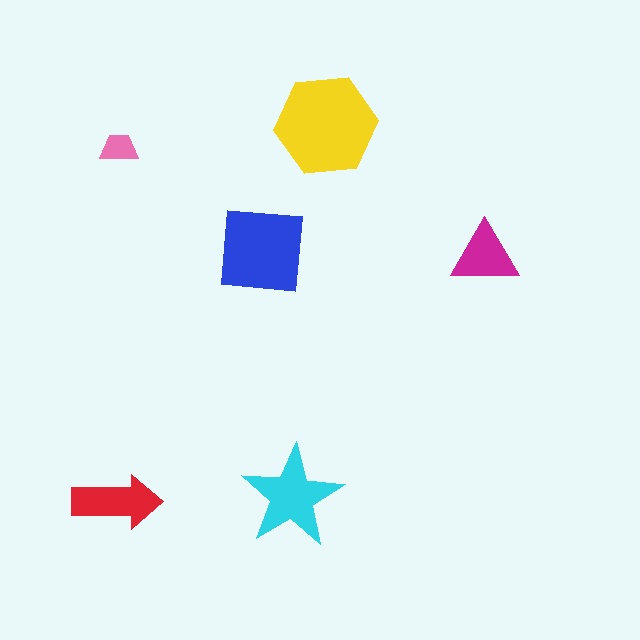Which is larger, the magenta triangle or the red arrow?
The red arrow.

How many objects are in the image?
There are 6 objects in the image.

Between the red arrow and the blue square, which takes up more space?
The blue square.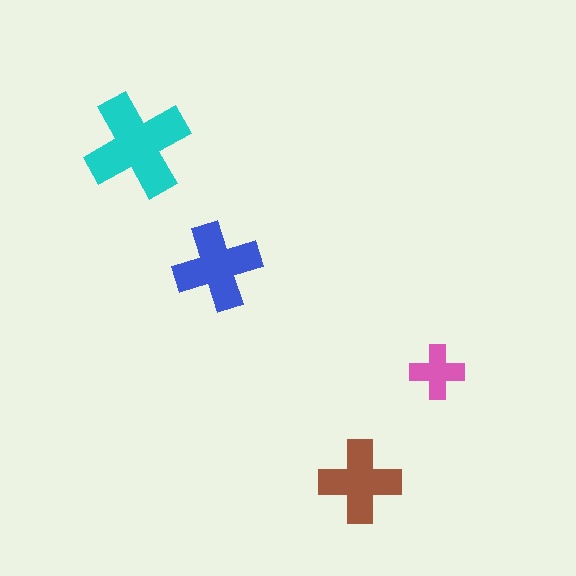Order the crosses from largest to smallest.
the cyan one, the blue one, the brown one, the pink one.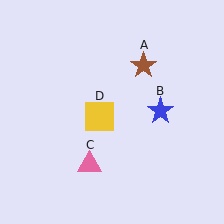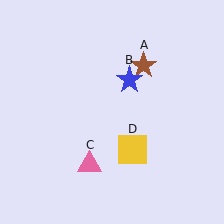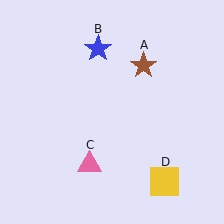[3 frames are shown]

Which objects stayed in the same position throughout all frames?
Brown star (object A) and pink triangle (object C) remained stationary.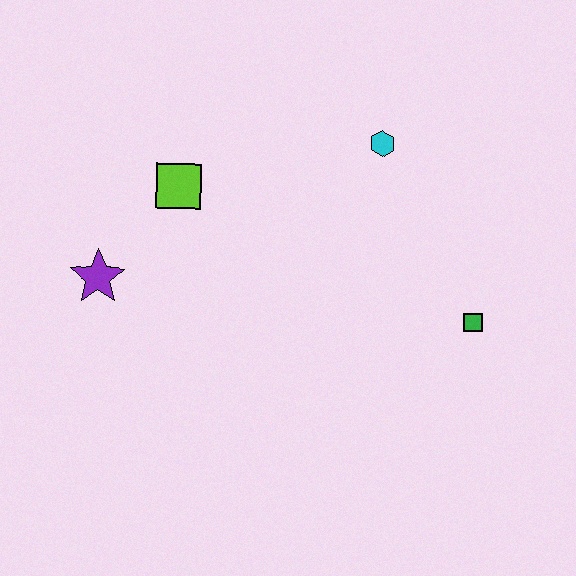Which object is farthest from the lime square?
The green square is farthest from the lime square.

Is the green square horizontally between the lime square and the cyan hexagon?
No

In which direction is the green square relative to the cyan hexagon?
The green square is below the cyan hexagon.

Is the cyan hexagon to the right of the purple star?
Yes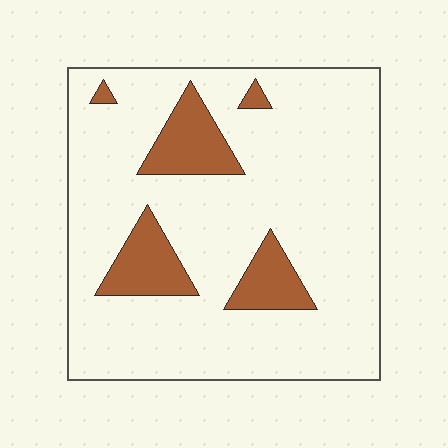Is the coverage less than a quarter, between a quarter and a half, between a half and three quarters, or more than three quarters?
Less than a quarter.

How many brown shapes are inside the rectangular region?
5.